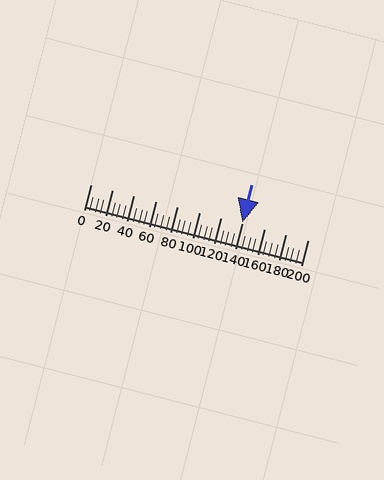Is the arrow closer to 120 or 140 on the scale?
The arrow is closer to 140.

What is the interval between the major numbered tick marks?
The major tick marks are spaced 20 units apart.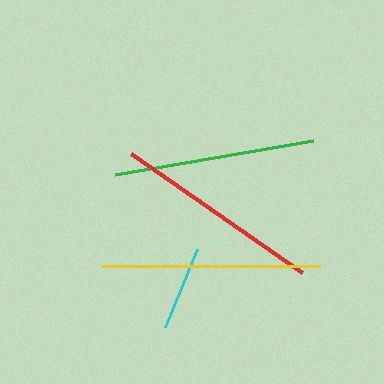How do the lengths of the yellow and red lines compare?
The yellow and red lines are approximately the same length.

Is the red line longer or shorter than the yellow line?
The yellow line is longer than the red line.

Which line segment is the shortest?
The cyan line is the shortest at approximately 84 pixels.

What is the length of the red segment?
The red segment is approximately 208 pixels long.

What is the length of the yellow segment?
The yellow segment is approximately 218 pixels long.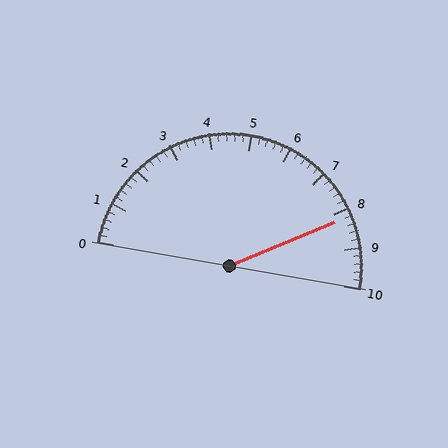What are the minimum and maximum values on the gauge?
The gauge ranges from 0 to 10.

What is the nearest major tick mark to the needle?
The nearest major tick mark is 8.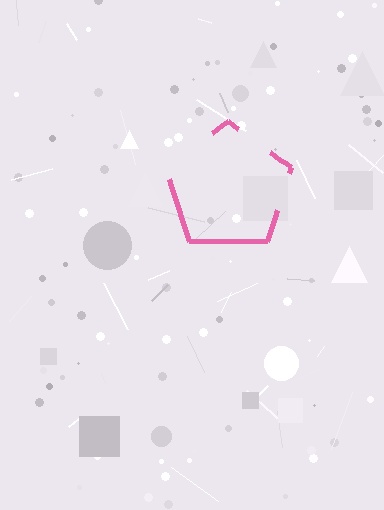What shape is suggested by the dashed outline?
The dashed outline suggests a pentagon.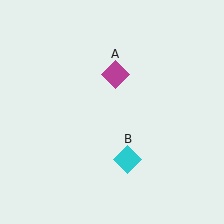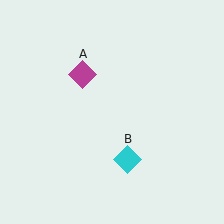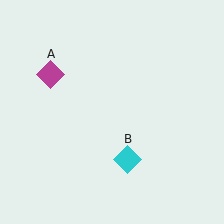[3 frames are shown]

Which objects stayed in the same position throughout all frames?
Cyan diamond (object B) remained stationary.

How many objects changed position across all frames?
1 object changed position: magenta diamond (object A).